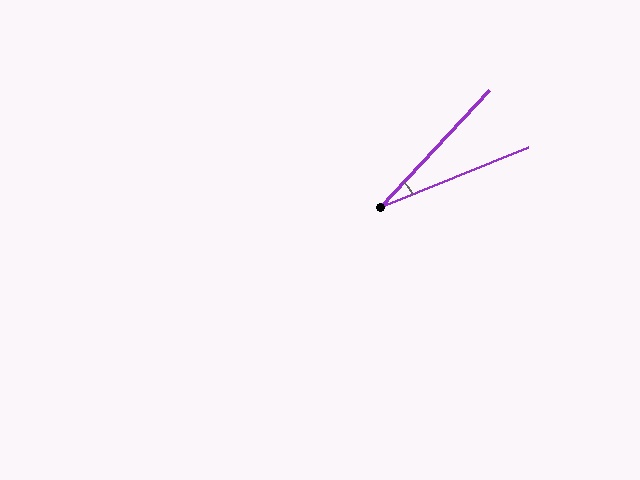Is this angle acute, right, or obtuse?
It is acute.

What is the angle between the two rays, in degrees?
Approximately 25 degrees.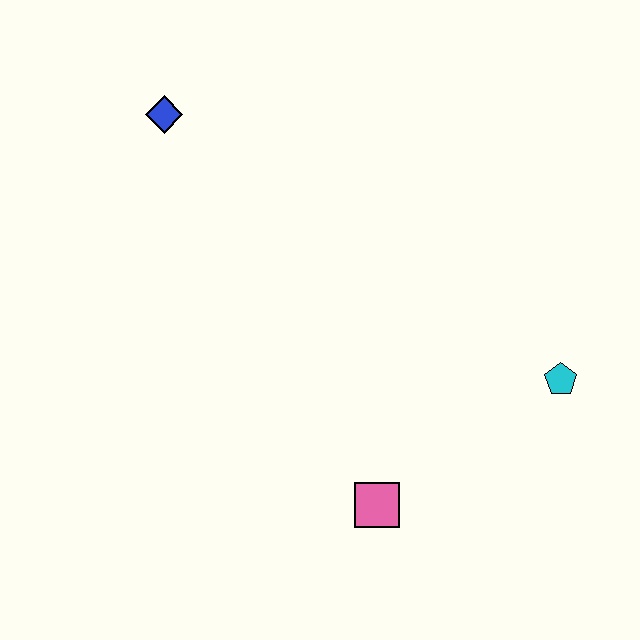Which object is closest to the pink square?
The cyan pentagon is closest to the pink square.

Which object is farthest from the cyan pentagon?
The blue diamond is farthest from the cyan pentagon.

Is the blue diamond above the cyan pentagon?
Yes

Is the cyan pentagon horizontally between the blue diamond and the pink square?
No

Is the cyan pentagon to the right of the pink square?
Yes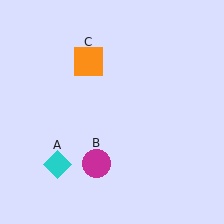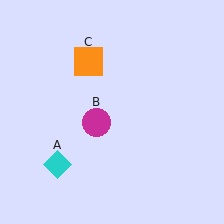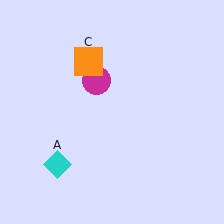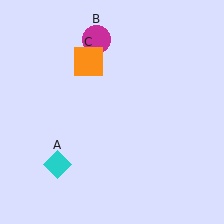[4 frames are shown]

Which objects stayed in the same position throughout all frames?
Cyan diamond (object A) and orange square (object C) remained stationary.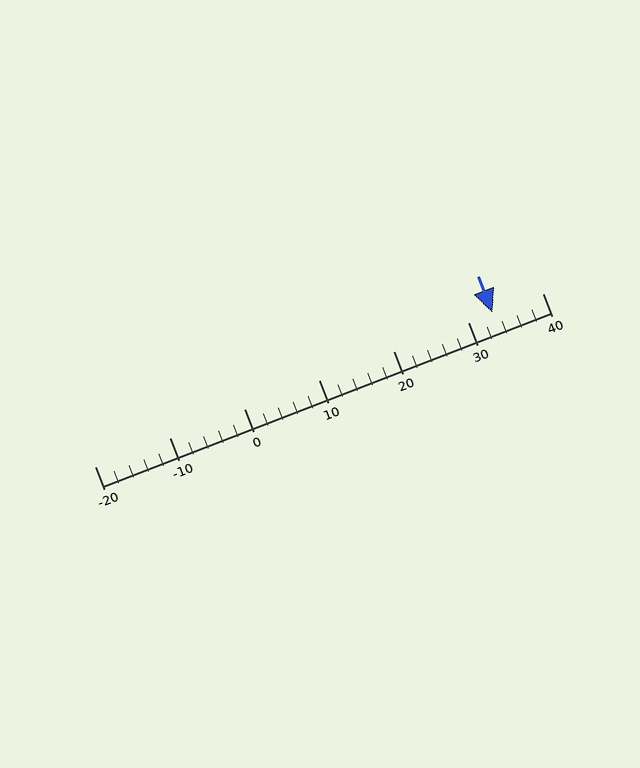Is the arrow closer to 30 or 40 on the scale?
The arrow is closer to 30.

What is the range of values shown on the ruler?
The ruler shows values from -20 to 40.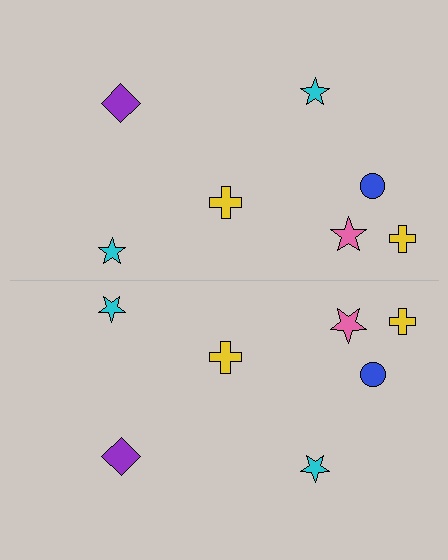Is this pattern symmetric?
Yes, this pattern has bilateral (reflection) symmetry.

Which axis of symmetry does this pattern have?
The pattern has a horizontal axis of symmetry running through the center of the image.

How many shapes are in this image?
There are 14 shapes in this image.